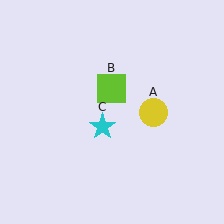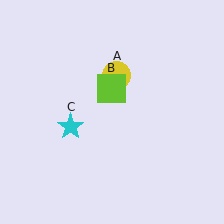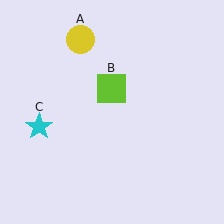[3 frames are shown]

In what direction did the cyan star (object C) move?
The cyan star (object C) moved left.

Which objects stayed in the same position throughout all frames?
Lime square (object B) remained stationary.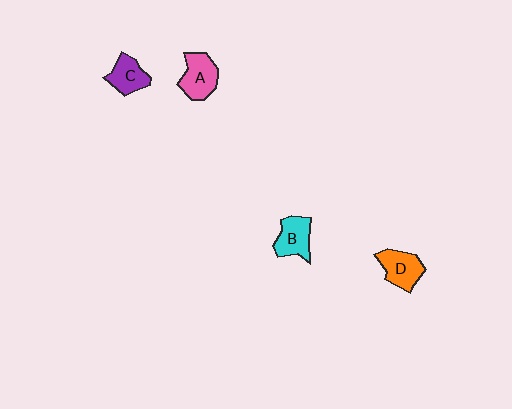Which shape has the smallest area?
Shape C (purple).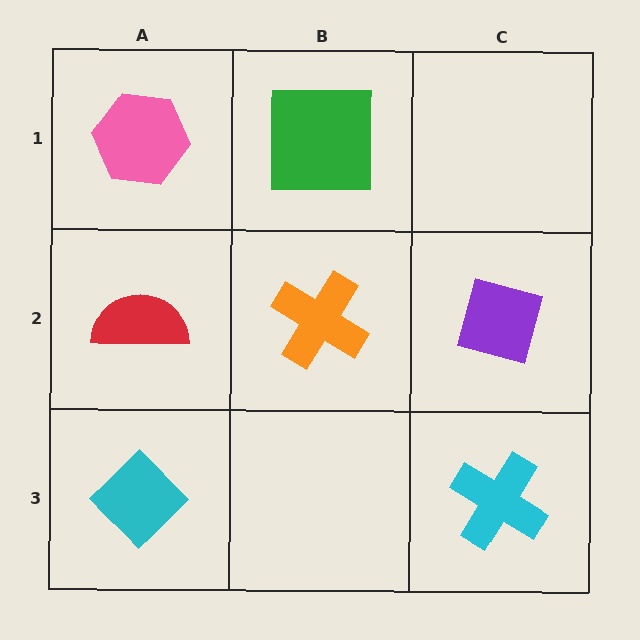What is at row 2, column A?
A red semicircle.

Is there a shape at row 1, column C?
No, that cell is empty.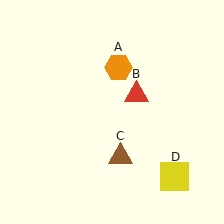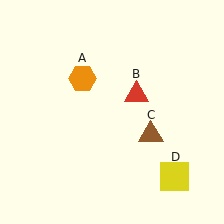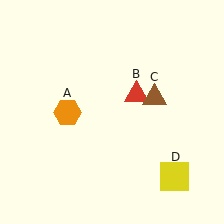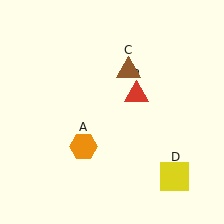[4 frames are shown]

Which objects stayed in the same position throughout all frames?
Red triangle (object B) and yellow square (object D) remained stationary.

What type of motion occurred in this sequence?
The orange hexagon (object A), brown triangle (object C) rotated counterclockwise around the center of the scene.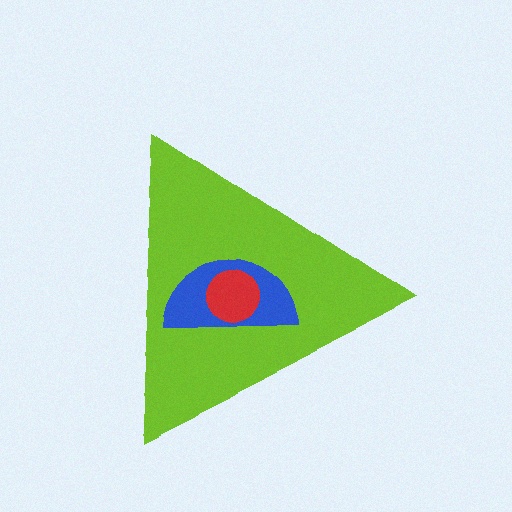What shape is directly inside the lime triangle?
The blue semicircle.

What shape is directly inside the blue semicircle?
The red circle.